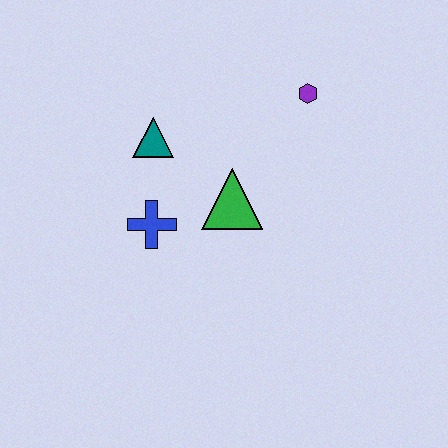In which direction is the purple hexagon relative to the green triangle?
The purple hexagon is above the green triangle.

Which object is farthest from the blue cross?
The purple hexagon is farthest from the blue cross.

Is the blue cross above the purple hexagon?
No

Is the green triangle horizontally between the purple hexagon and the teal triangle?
Yes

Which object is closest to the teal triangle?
The blue cross is closest to the teal triangle.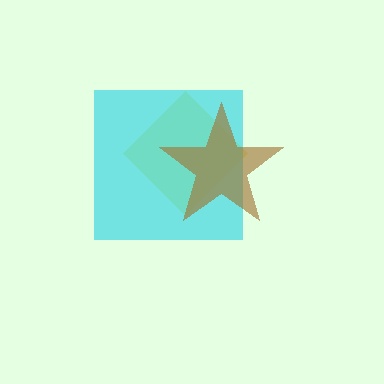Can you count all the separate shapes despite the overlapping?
Yes, there are 3 separate shapes.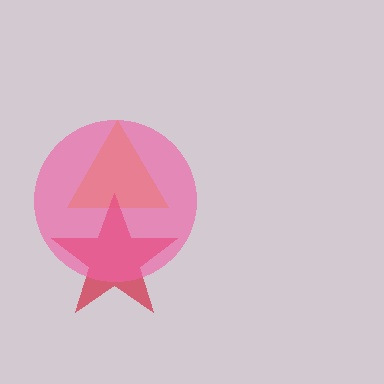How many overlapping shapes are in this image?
There are 3 overlapping shapes in the image.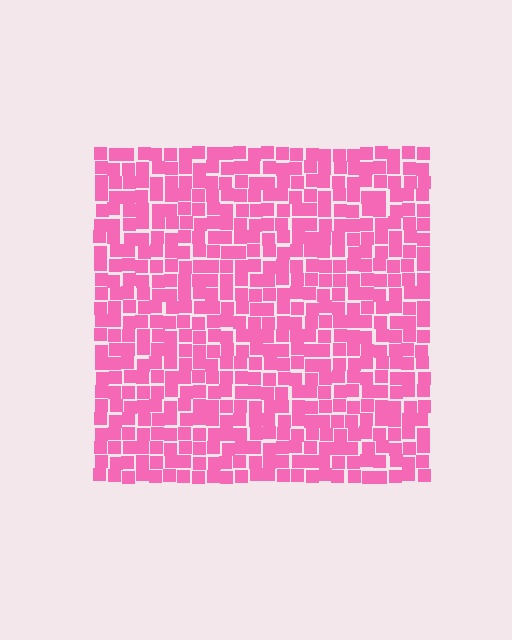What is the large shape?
The large shape is a square.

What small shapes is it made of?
It is made of small squares.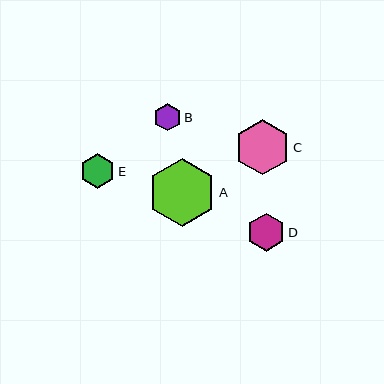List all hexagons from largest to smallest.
From largest to smallest: A, C, D, E, B.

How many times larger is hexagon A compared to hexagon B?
Hexagon A is approximately 2.5 times the size of hexagon B.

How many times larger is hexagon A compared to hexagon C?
Hexagon A is approximately 1.2 times the size of hexagon C.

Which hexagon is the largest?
Hexagon A is the largest with a size of approximately 68 pixels.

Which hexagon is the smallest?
Hexagon B is the smallest with a size of approximately 27 pixels.